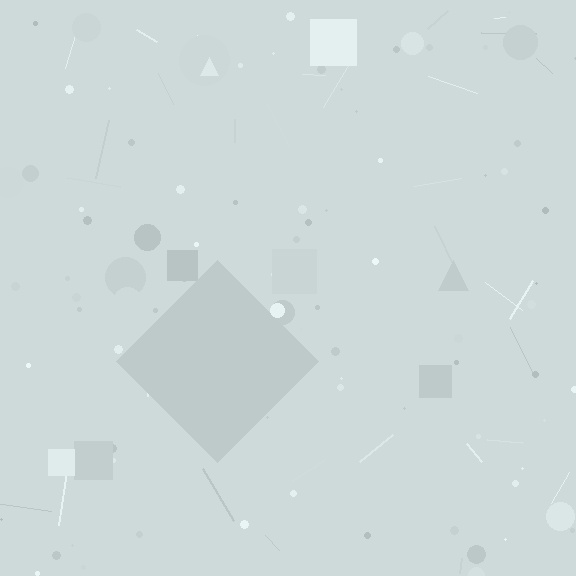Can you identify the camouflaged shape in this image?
The camouflaged shape is a diamond.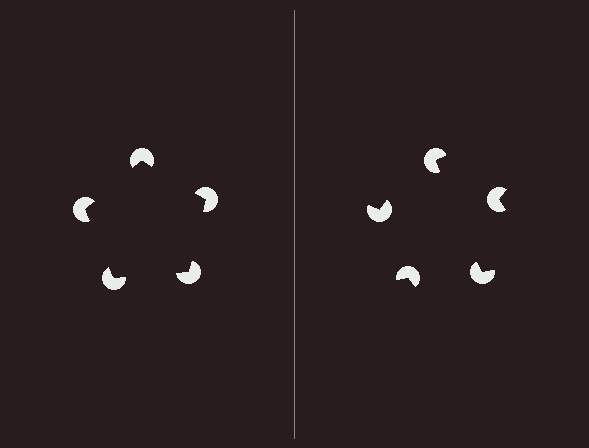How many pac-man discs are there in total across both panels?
10 — 5 on each side.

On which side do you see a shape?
An illusory pentagon appears on the left side. On the right side the wedge cuts are rotated, so no coherent shape forms.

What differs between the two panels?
The pac-man discs are positioned identically on both sides; only the wedge orientations differ. On the left they align to a pentagon; on the right they are misaligned.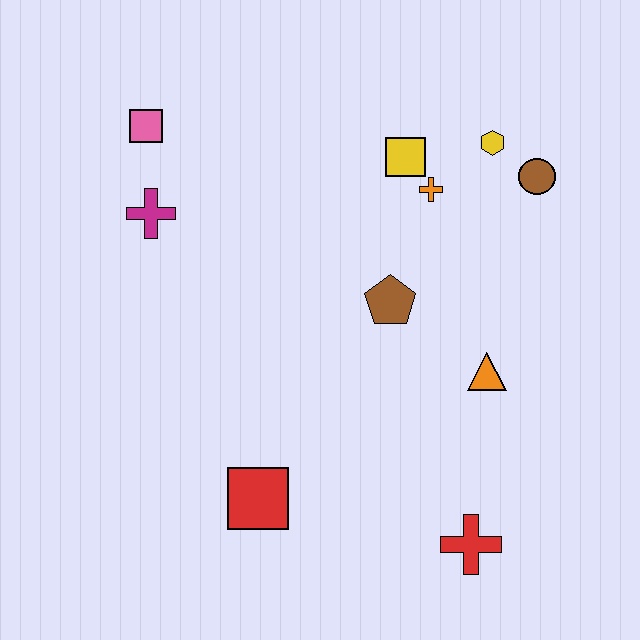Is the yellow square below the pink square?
Yes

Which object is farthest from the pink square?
The red cross is farthest from the pink square.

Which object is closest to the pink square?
The magenta cross is closest to the pink square.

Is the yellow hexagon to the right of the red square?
Yes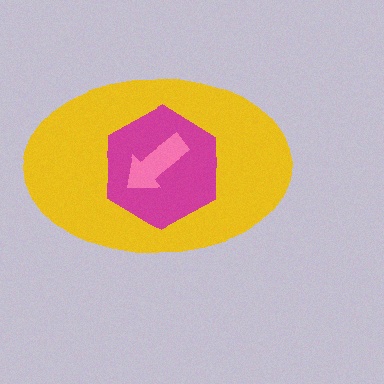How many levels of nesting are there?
3.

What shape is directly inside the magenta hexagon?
The pink arrow.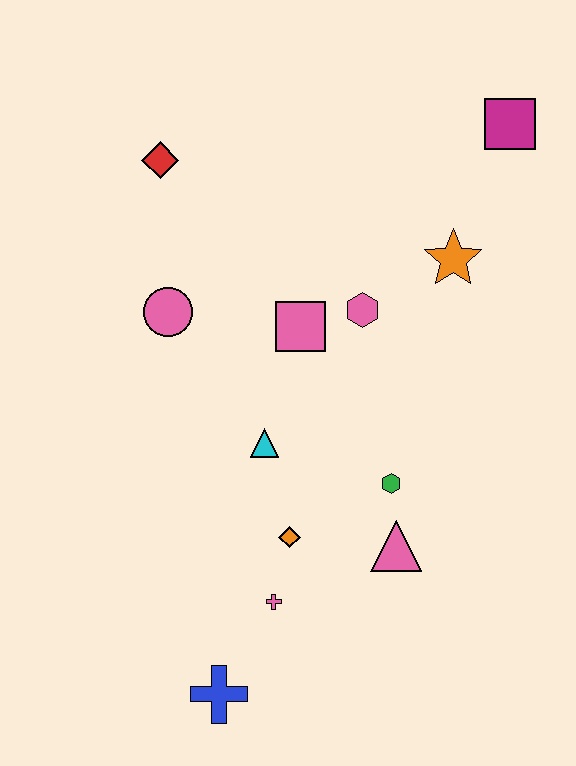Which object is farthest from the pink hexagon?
The blue cross is farthest from the pink hexagon.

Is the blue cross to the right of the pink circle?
Yes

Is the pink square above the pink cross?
Yes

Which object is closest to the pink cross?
The orange diamond is closest to the pink cross.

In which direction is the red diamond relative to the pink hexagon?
The red diamond is to the left of the pink hexagon.